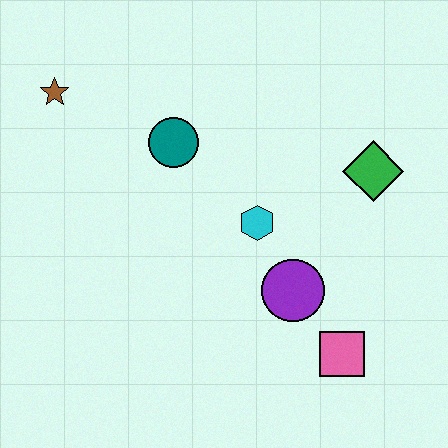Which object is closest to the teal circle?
The cyan hexagon is closest to the teal circle.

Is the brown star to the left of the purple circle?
Yes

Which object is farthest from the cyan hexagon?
The brown star is farthest from the cyan hexagon.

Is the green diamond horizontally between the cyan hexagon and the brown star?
No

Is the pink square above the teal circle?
No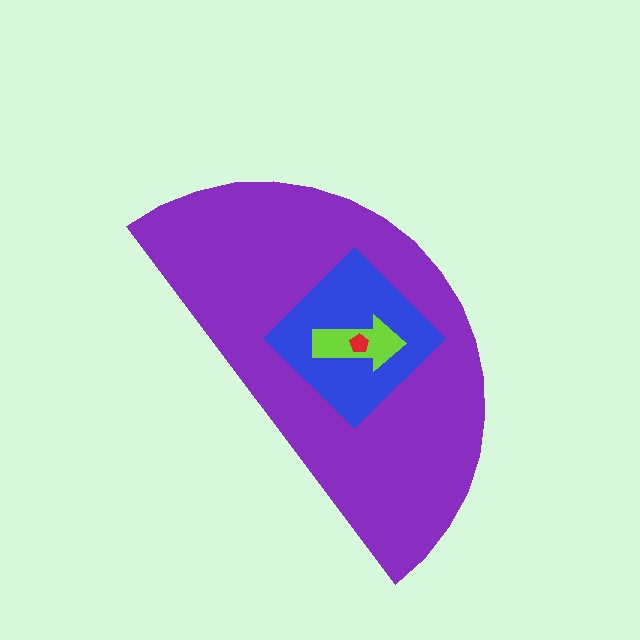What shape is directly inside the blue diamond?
The lime arrow.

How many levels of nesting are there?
4.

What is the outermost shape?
The purple semicircle.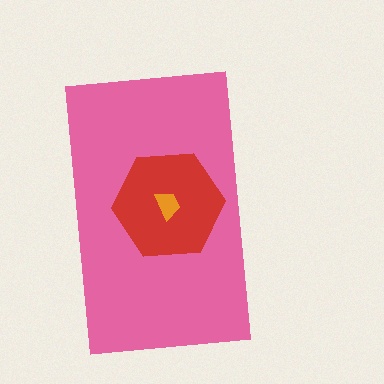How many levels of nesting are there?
3.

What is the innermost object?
The orange trapezoid.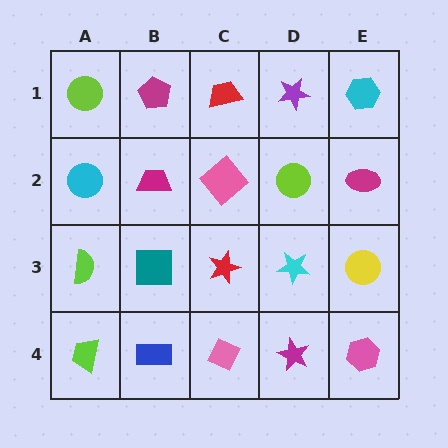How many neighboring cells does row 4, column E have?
2.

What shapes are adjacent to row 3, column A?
A cyan circle (row 2, column A), a lime trapezoid (row 4, column A), a teal square (row 3, column B).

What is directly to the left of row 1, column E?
A purple star.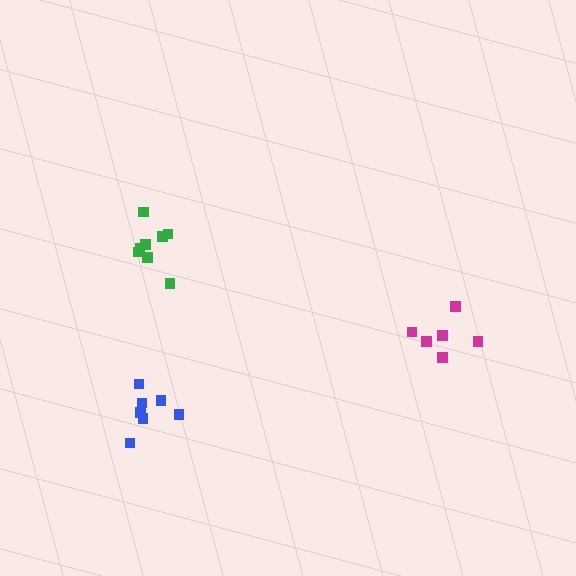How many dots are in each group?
Group 1: 6 dots, Group 2: 8 dots, Group 3: 7 dots (21 total).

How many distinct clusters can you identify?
There are 3 distinct clusters.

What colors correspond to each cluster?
The clusters are colored: magenta, green, blue.